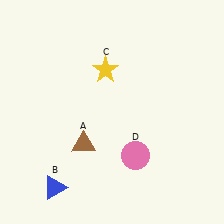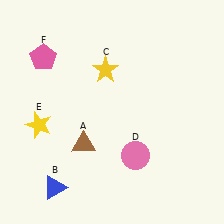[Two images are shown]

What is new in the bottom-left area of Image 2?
A yellow star (E) was added in the bottom-left area of Image 2.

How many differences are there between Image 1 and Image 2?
There are 2 differences between the two images.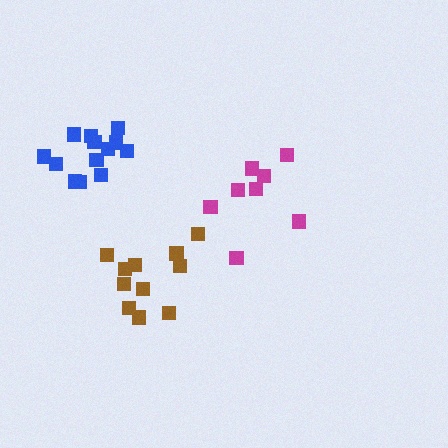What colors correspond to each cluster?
The clusters are colored: blue, magenta, brown.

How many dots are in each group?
Group 1: 13 dots, Group 2: 8 dots, Group 3: 11 dots (32 total).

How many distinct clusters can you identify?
There are 3 distinct clusters.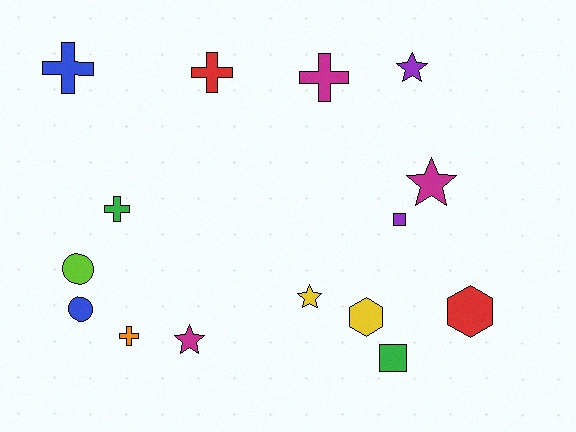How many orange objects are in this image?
There is 1 orange object.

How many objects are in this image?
There are 15 objects.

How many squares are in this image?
There are 2 squares.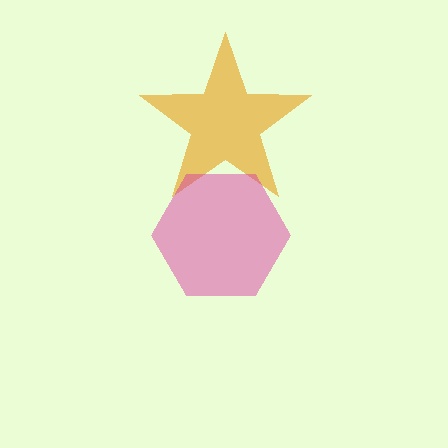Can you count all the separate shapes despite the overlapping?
Yes, there are 2 separate shapes.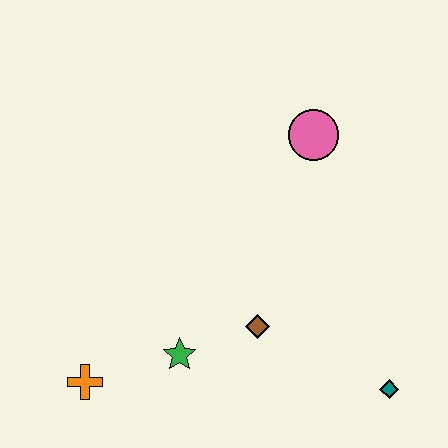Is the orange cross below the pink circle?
Yes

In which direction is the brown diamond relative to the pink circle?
The brown diamond is below the pink circle.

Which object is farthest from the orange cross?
The pink circle is farthest from the orange cross.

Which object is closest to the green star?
The brown diamond is closest to the green star.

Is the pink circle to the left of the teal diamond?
Yes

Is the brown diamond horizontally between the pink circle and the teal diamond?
No